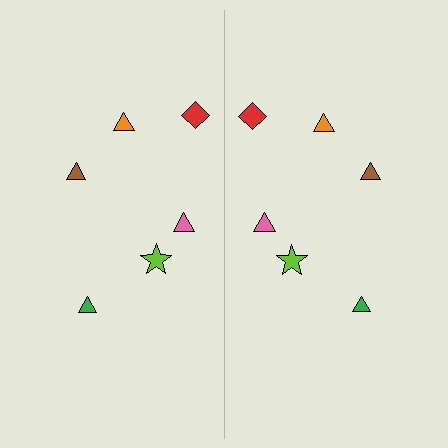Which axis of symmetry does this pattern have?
The pattern has a vertical axis of symmetry running through the center of the image.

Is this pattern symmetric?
Yes, this pattern has bilateral (reflection) symmetry.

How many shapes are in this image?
There are 12 shapes in this image.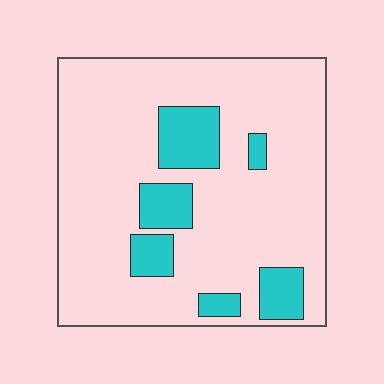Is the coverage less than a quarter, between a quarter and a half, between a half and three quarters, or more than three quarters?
Less than a quarter.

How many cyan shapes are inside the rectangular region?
6.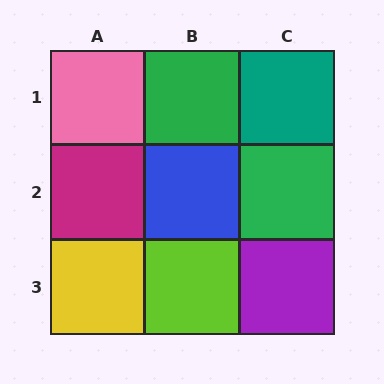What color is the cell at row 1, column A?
Pink.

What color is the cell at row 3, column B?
Lime.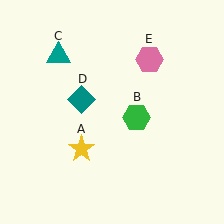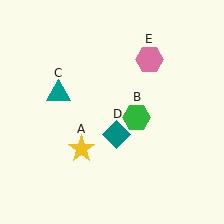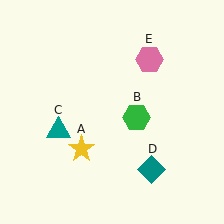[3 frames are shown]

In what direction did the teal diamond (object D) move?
The teal diamond (object D) moved down and to the right.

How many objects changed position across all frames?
2 objects changed position: teal triangle (object C), teal diamond (object D).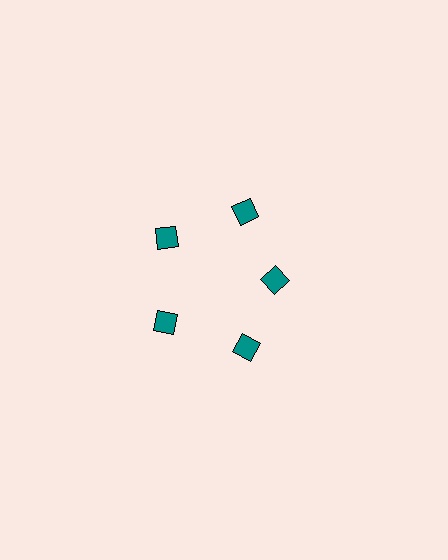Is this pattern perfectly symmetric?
No. The 5 teal diamonds are arranged in a ring, but one element near the 3 o'clock position is pulled inward toward the center, breaking the 5-fold rotational symmetry.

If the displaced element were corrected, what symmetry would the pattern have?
It would have 5-fold rotational symmetry — the pattern would map onto itself every 72 degrees.